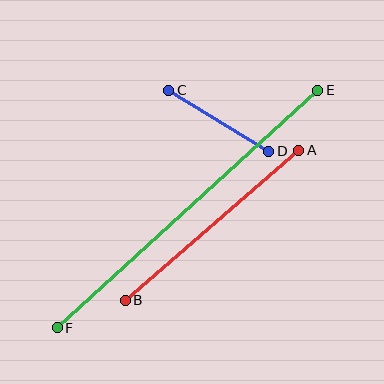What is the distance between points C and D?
The distance is approximately 117 pixels.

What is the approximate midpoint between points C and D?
The midpoint is at approximately (219, 121) pixels.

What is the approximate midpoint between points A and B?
The midpoint is at approximately (212, 225) pixels.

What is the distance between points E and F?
The distance is approximately 353 pixels.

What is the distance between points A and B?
The distance is approximately 229 pixels.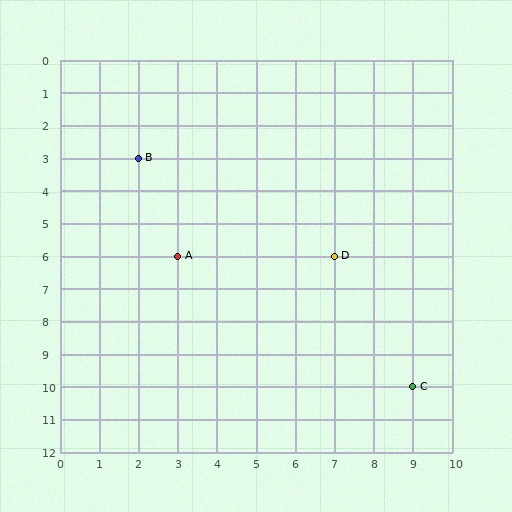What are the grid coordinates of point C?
Point C is at grid coordinates (9, 10).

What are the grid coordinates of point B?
Point B is at grid coordinates (2, 3).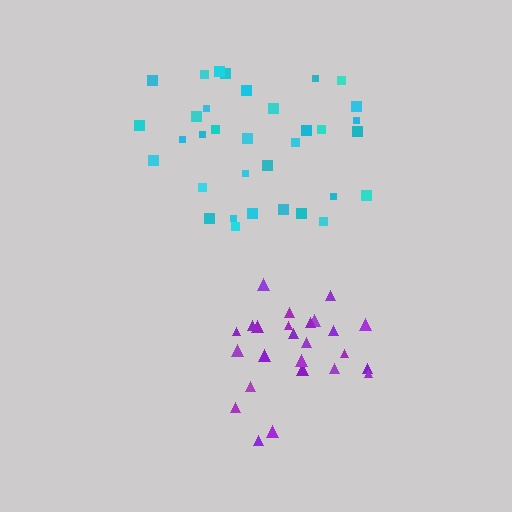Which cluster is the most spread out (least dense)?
Cyan.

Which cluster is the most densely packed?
Purple.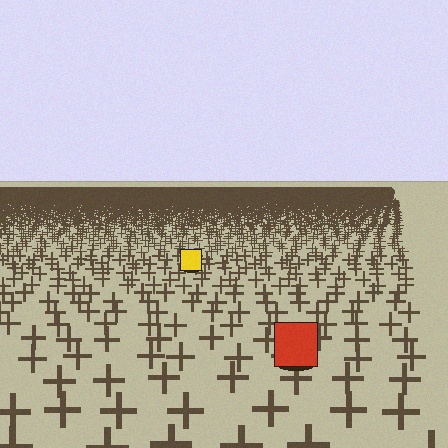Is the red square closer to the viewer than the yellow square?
Yes. The red square is closer — you can tell from the texture gradient: the ground texture is coarser near it.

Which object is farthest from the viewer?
The yellow square is farthest from the viewer. It appears smaller and the ground texture around it is denser.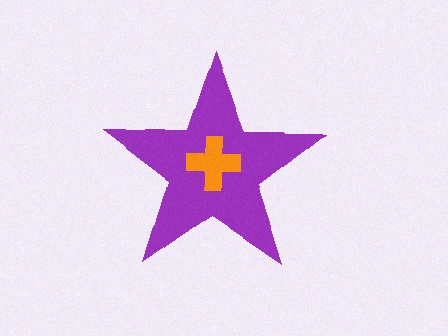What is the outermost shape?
The purple star.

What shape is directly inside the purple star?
The orange cross.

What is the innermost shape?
The orange cross.